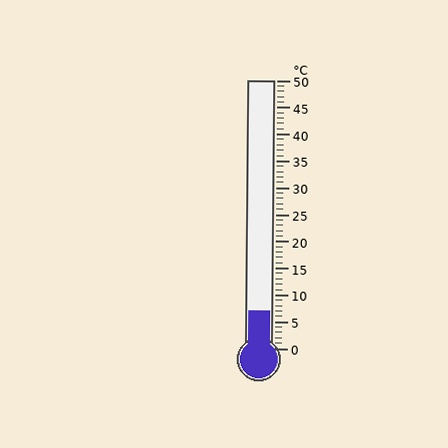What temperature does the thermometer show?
The thermometer shows approximately 7°C.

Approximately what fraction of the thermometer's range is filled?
The thermometer is filled to approximately 15% of its range.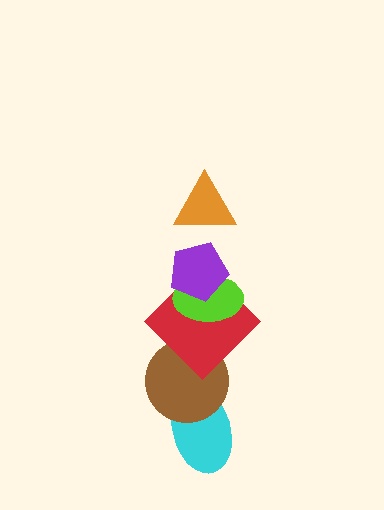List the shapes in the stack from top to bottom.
From top to bottom: the orange triangle, the purple pentagon, the lime ellipse, the red diamond, the brown circle, the cyan ellipse.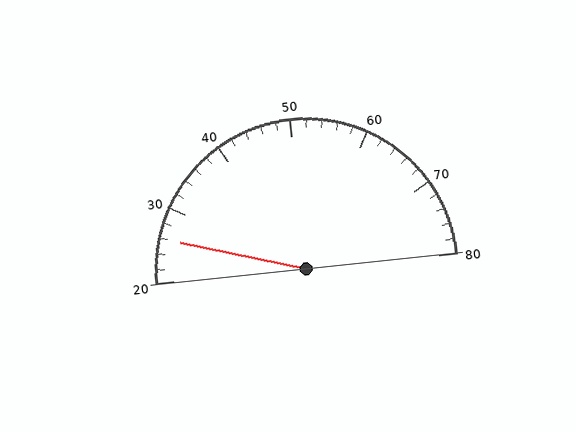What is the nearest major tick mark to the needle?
The nearest major tick mark is 30.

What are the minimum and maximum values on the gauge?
The gauge ranges from 20 to 80.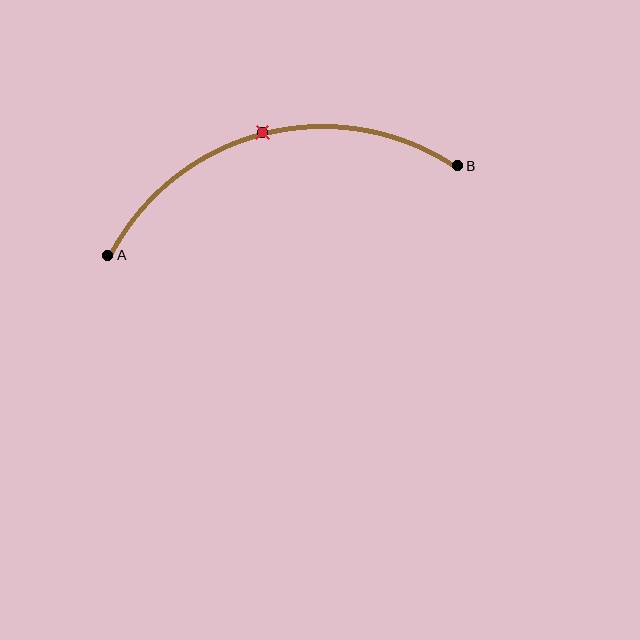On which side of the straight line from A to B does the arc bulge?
The arc bulges above the straight line connecting A and B.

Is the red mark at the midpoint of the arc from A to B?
Yes. The red mark lies on the arc at equal arc-length from both A and B — it is the arc midpoint.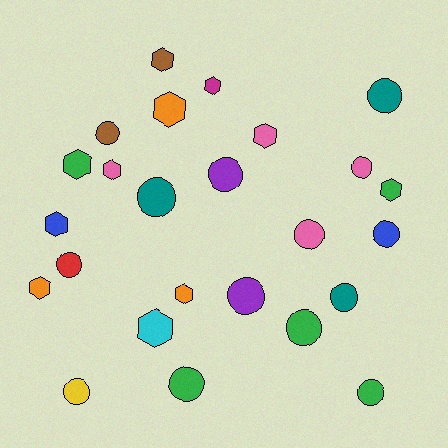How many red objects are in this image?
There is 1 red object.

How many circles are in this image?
There are 14 circles.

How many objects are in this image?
There are 25 objects.